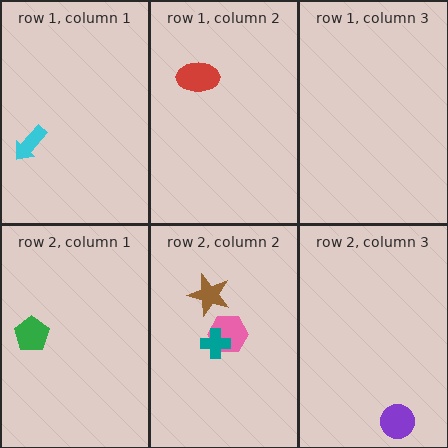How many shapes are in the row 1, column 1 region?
1.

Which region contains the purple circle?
The row 2, column 3 region.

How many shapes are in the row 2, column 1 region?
1.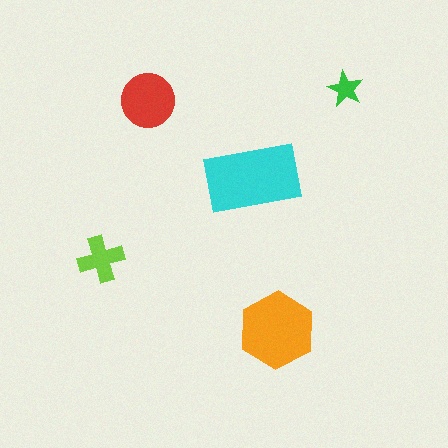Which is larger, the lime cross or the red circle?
The red circle.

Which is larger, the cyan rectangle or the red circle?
The cyan rectangle.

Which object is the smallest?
The green star.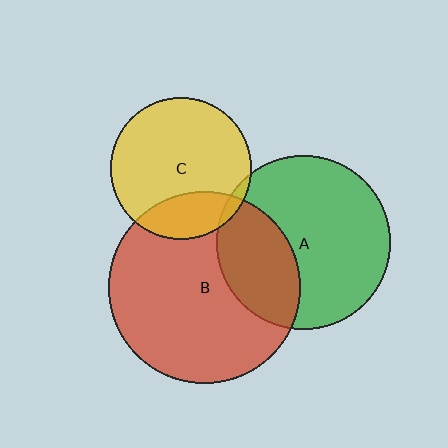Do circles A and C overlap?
Yes.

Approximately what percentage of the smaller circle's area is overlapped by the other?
Approximately 5%.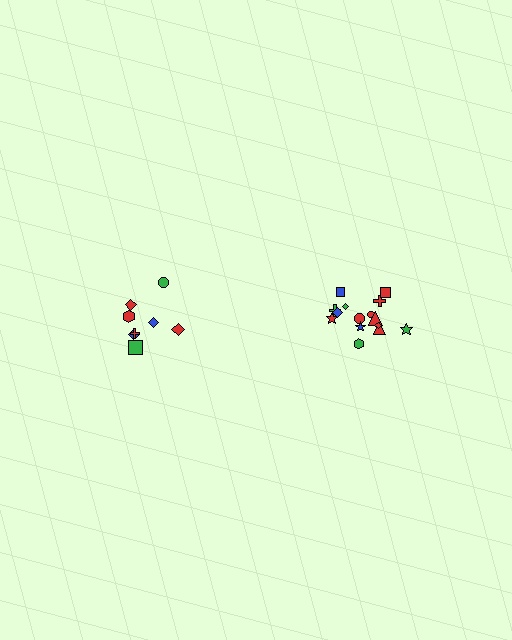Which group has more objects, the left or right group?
The right group.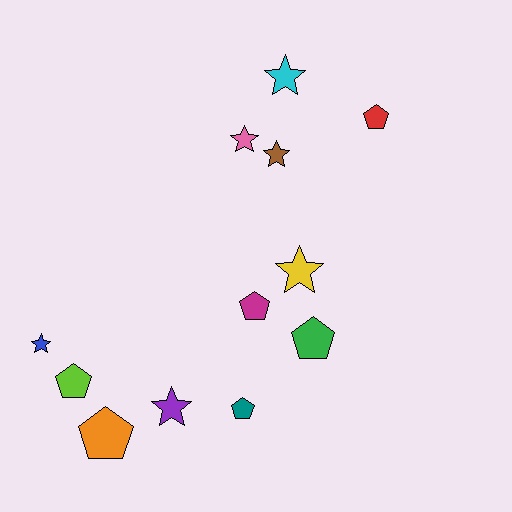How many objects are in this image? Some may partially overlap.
There are 12 objects.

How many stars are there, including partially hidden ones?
There are 6 stars.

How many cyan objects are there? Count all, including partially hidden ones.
There is 1 cyan object.